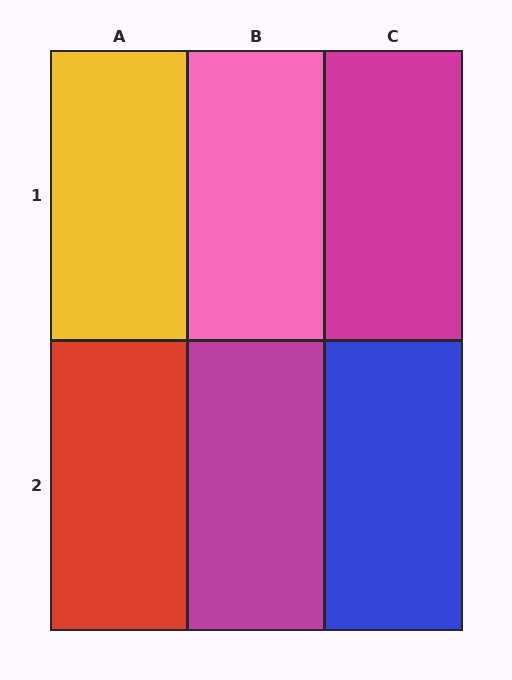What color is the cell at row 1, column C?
Magenta.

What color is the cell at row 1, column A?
Yellow.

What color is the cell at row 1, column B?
Pink.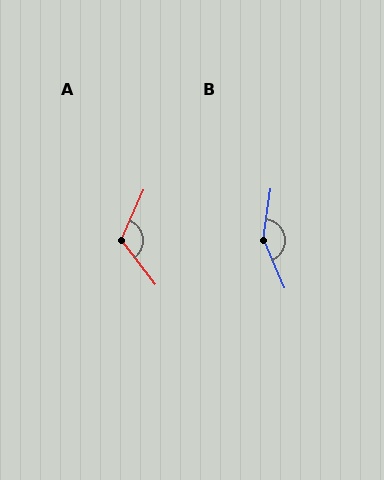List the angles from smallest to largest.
A (119°), B (148°).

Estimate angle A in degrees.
Approximately 119 degrees.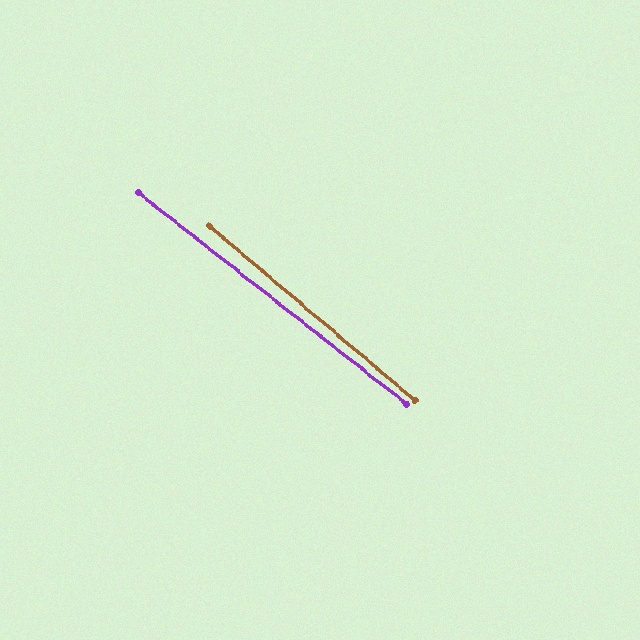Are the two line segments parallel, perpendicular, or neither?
Parallel — their directions differ by only 2.0°.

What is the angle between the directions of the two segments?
Approximately 2 degrees.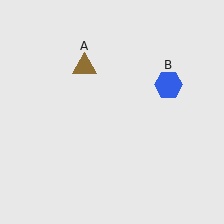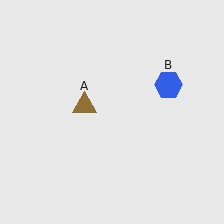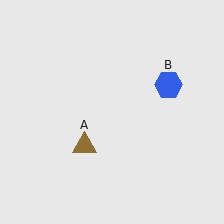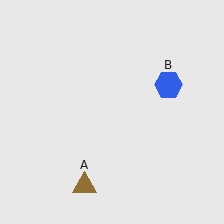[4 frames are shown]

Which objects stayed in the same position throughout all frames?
Blue hexagon (object B) remained stationary.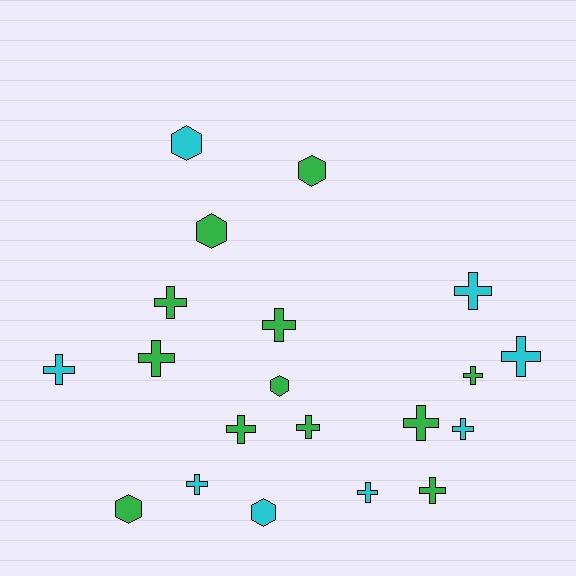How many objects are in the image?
There are 20 objects.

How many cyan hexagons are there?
There are 2 cyan hexagons.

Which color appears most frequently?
Green, with 12 objects.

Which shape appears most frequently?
Cross, with 14 objects.